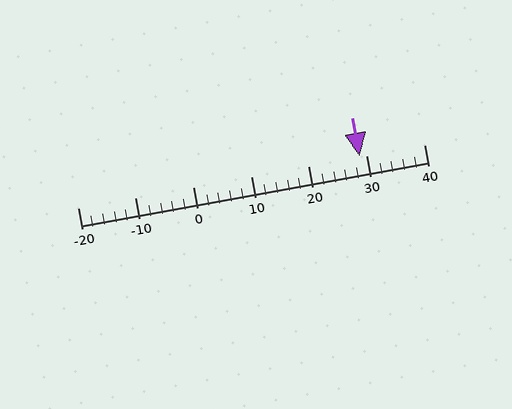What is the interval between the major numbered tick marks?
The major tick marks are spaced 10 units apart.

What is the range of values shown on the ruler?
The ruler shows values from -20 to 40.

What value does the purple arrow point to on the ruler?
The purple arrow points to approximately 29.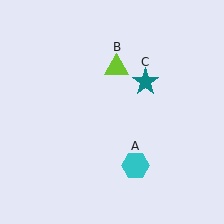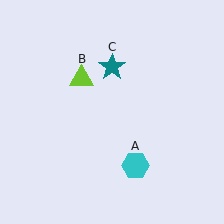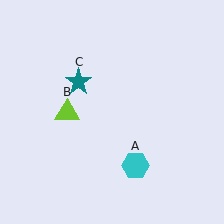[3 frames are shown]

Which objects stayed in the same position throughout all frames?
Cyan hexagon (object A) remained stationary.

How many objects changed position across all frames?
2 objects changed position: lime triangle (object B), teal star (object C).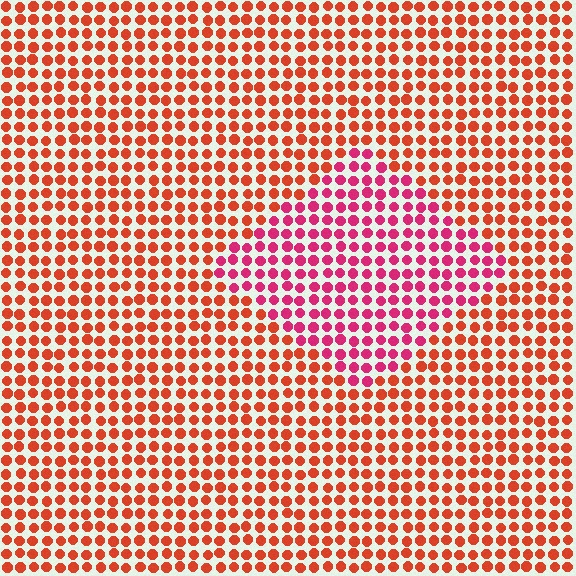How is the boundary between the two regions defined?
The boundary is defined purely by a slight shift in hue (about 35 degrees). Spacing, size, and orientation are identical on both sides.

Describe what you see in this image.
The image is filled with small red elements in a uniform arrangement. A diamond-shaped region is visible where the elements are tinted to a slightly different hue, forming a subtle color boundary.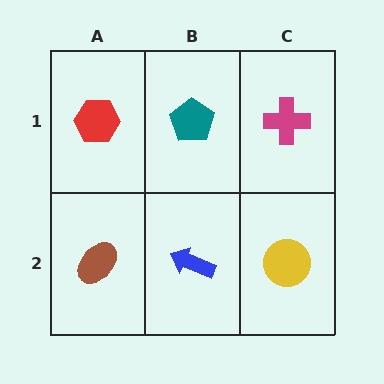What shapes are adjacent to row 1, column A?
A brown ellipse (row 2, column A), a teal pentagon (row 1, column B).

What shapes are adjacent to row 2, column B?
A teal pentagon (row 1, column B), a brown ellipse (row 2, column A), a yellow circle (row 2, column C).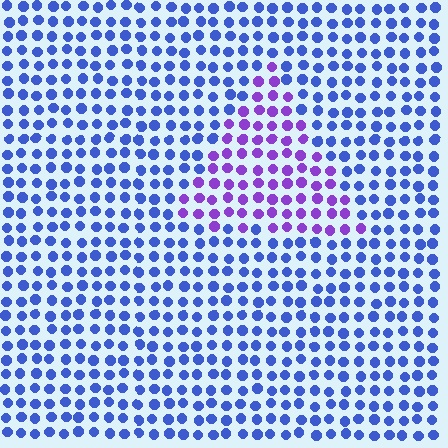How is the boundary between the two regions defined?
The boundary is defined purely by a slight shift in hue (about 46 degrees). Spacing, size, and orientation are identical on both sides.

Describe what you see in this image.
The image is filled with small blue elements in a uniform arrangement. A triangle-shaped region is visible where the elements are tinted to a slightly different hue, forming a subtle color boundary.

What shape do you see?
I see a triangle.